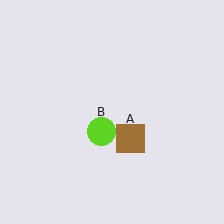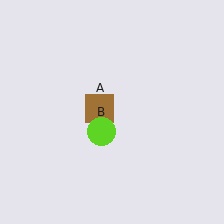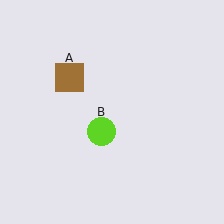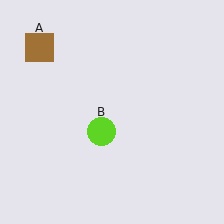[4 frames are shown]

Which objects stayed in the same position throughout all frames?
Lime circle (object B) remained stationary.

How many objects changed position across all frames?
1 object changed position: brown square (object A).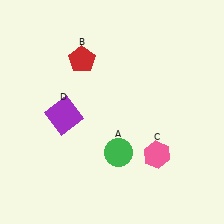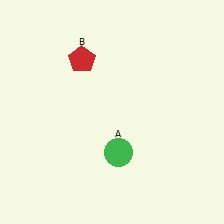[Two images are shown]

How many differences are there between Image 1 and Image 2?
There are 2 differences between the two images.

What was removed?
The purple square (D), the pink hexagon (C) were removed in Image 2.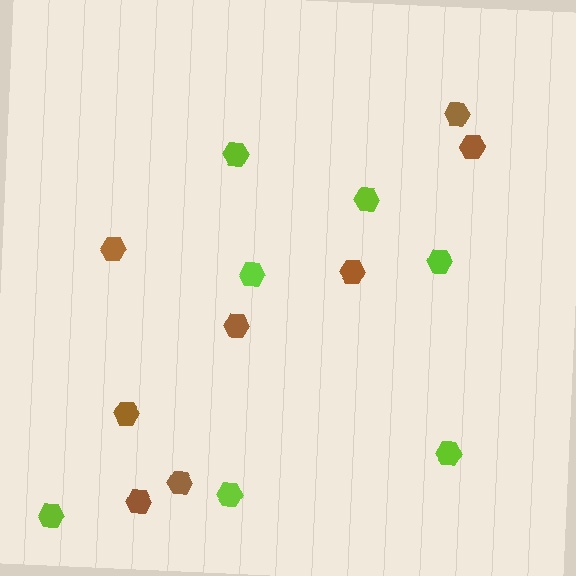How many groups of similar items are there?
There are 2 groups: one group of brown hexagons (8) and one group of lime hexagons (7).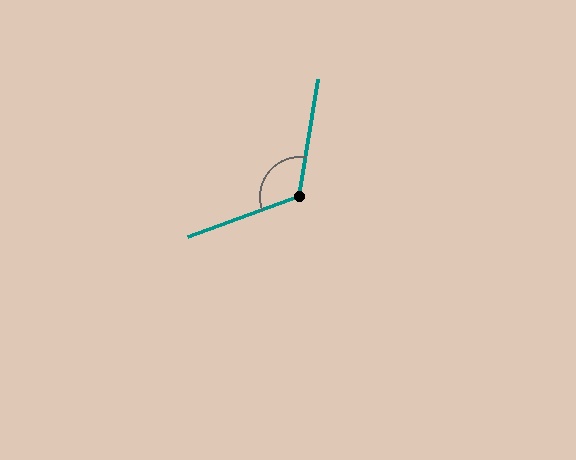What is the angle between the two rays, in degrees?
Approximately 119 degrees.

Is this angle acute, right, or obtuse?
It is obtuse.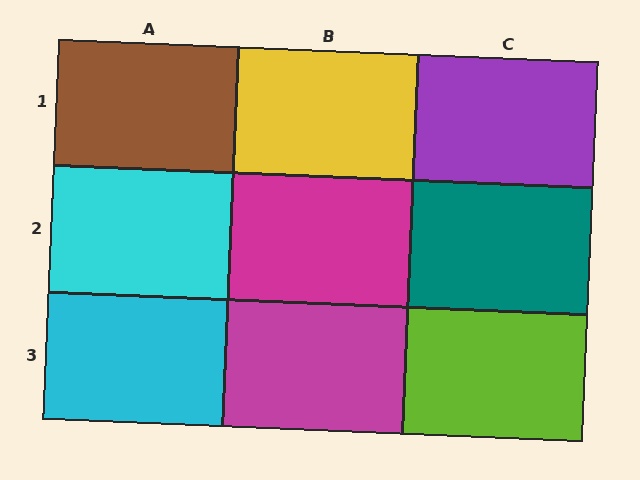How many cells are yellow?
1 cell is yellow.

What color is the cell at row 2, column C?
Teal.